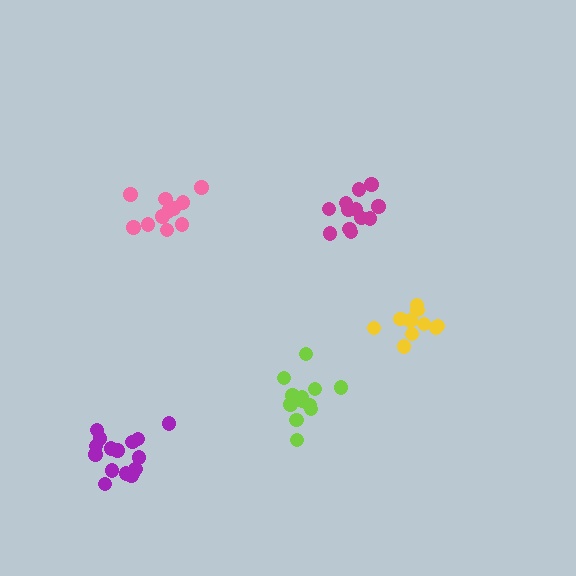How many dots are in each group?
Group 1: 10 dots, Group 2: 11 dots, Group 3: 12 dots, Group 4: 13 dots, Group 5: 16 dots (62 total).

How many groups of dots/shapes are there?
There are 5 groups.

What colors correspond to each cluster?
The clusters are colored: yellow, pink, magenta, lime, purple.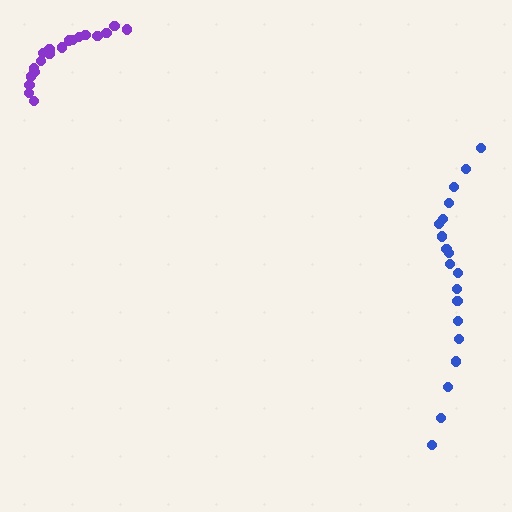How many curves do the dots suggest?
There are 2 distinct paths.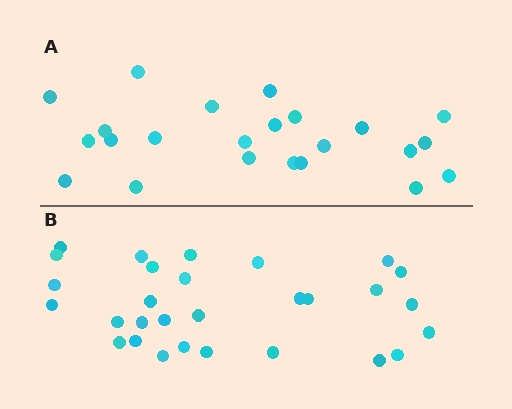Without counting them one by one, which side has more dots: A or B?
Region B (the bottom region) has more dots.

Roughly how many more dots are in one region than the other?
Region B has about 6 more dots than region A.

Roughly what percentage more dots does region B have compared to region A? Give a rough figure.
About 25% more.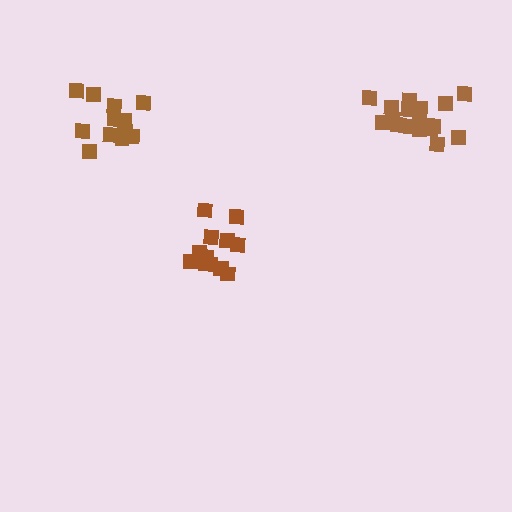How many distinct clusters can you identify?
There are 3 distinct clusters.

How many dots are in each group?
Group 1: 18 dots, Group 2: 12 dots, Group 3: 12 dots (42 total).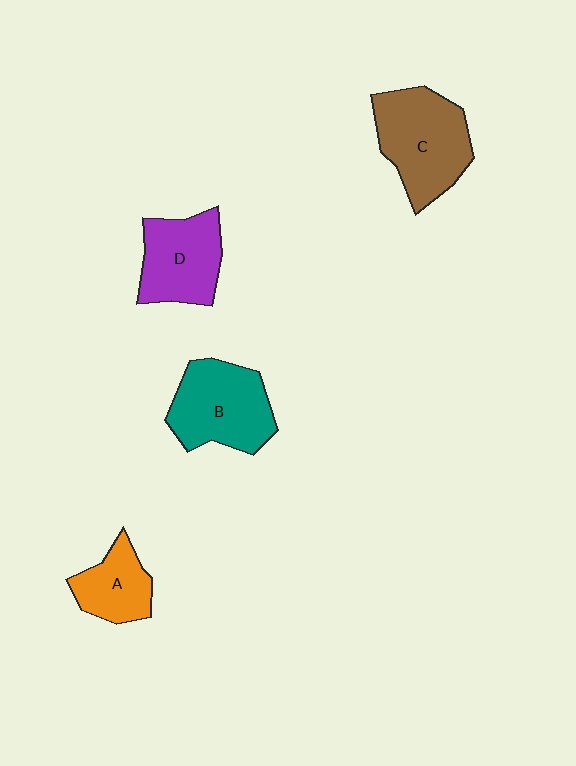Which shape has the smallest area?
Shape A (orange).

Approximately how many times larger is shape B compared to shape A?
Approximately 1.7 times.